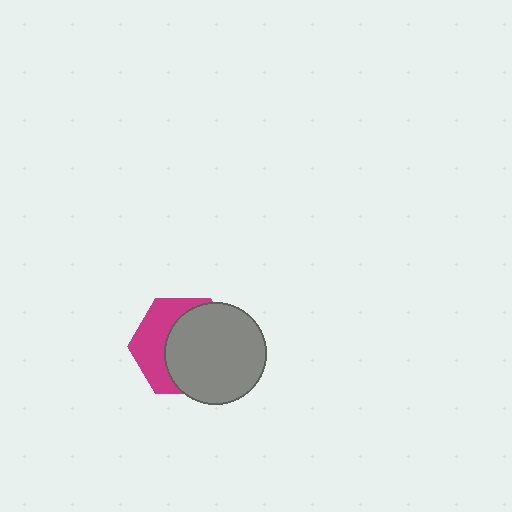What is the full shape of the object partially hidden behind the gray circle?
The partially hidden object is a magenta hexagon.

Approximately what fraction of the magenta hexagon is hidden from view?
Roughly 60% of the magenta hexagon is hidden behind the gray circle.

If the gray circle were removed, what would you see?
You would see the complete magenta hexagon.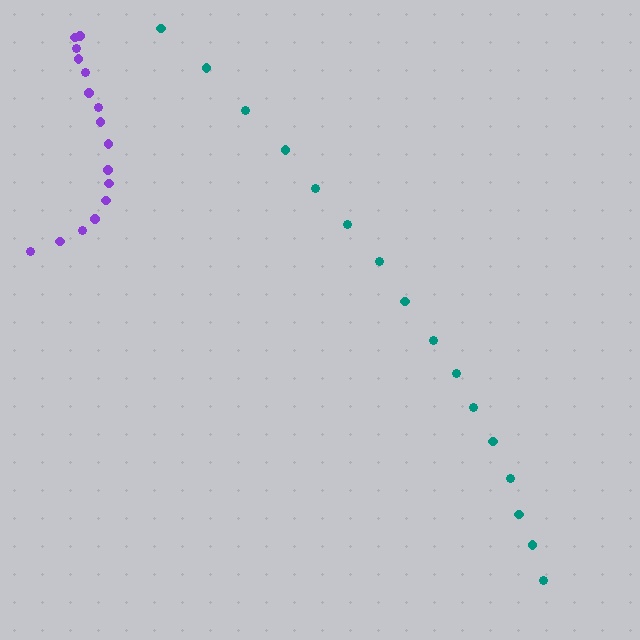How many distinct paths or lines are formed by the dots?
There are 2 distinct paths.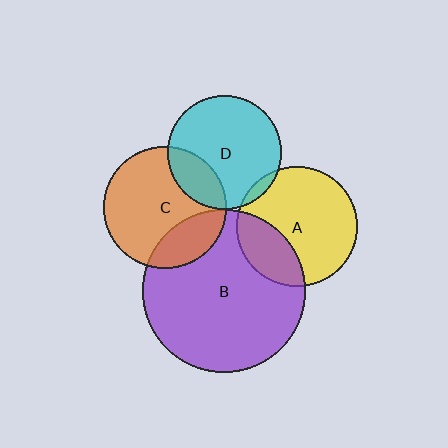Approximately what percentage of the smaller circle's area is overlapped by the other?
Approximately 25%.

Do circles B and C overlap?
Yes.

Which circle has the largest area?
Circle B (purple).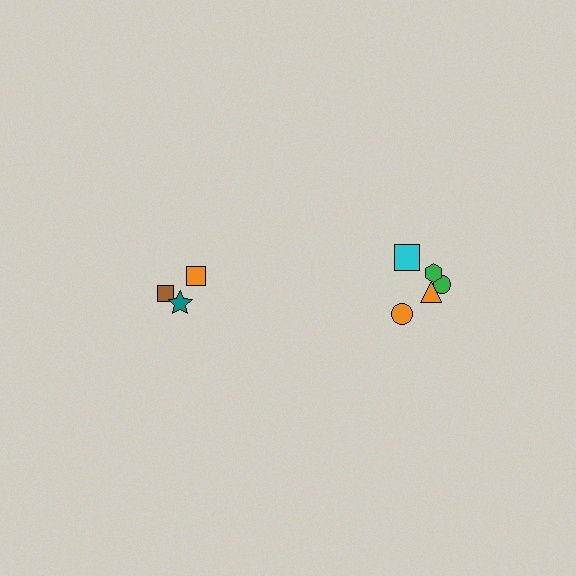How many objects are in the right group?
There are 5 objects.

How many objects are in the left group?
There are 3 objects.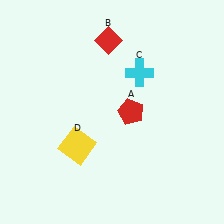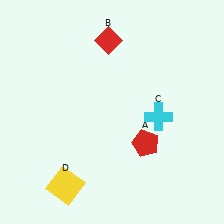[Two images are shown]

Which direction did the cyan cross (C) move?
The cyan cross (C) moved down.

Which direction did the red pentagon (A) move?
The red pentagon (A) moved down.